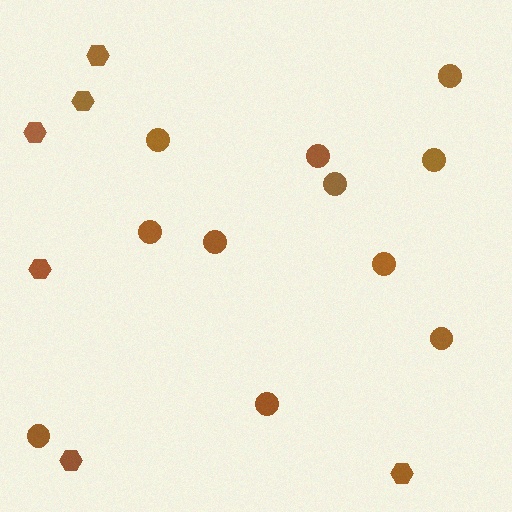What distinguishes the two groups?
There are 2 groups: one group of hexagons (6) and one group of circles (11).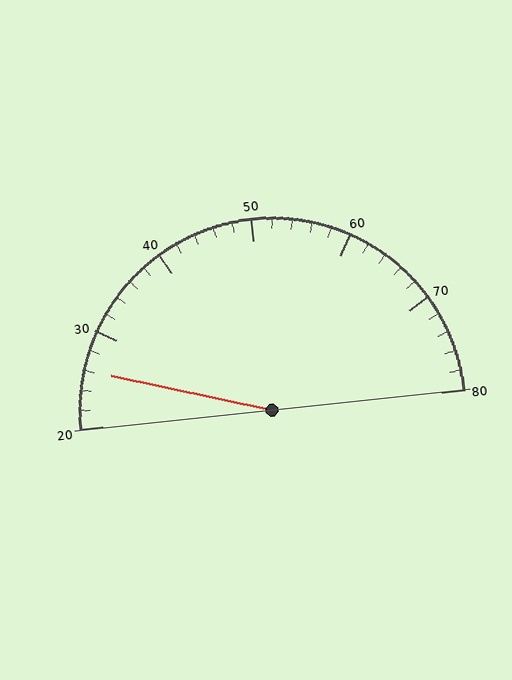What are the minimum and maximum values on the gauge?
The gauge ranges from 20 to 80.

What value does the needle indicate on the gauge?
The needle indicates approximately 26.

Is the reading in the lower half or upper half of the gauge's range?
The reading is in the lower half of the range (20 to 80).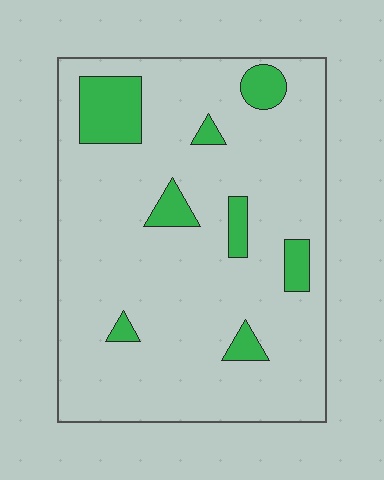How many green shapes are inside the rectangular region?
8.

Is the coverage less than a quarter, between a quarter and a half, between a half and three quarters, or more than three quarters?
Less than a quarter.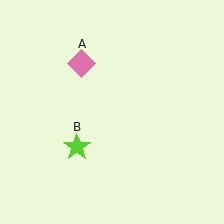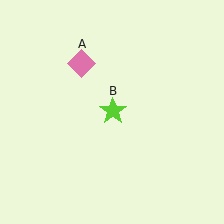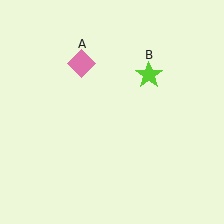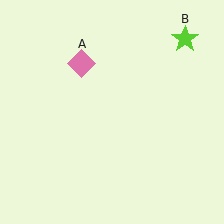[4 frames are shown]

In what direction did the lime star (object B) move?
The lime star (object B) moved up and to the right.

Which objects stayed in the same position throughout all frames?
Pink diamond (object A) remained stationary.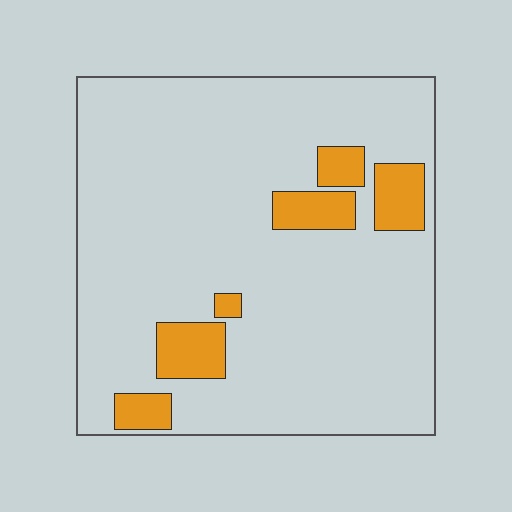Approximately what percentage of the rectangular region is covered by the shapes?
Approximately 10%.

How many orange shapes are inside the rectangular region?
6.